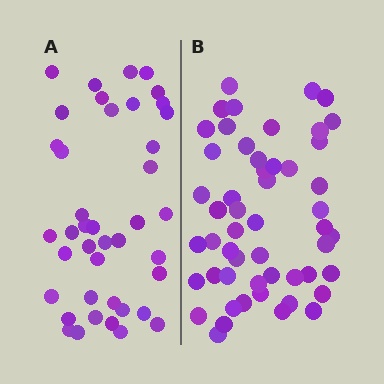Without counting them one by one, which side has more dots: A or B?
Region B (the right region) has more dots.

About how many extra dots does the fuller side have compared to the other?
Region B has roughly 12 or so more dots than region A.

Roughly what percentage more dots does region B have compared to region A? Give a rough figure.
About 25% more.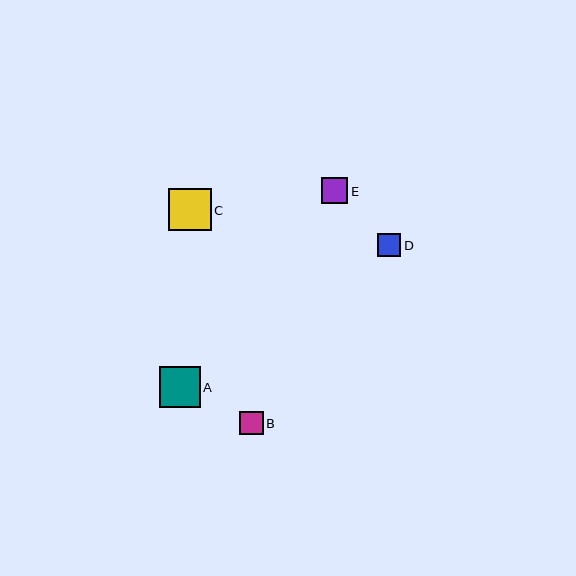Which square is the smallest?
Square D is the smallest with a size of approximately 23 pixels.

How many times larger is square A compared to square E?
Square A is approximately 1.5 times the size of square E.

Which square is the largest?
Square C is the largest with a size of approximately 42 pixels.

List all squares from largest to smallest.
From largest to smallest: C, A, E, B, D.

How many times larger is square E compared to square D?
Square E is approximately 1.1 times the size of square D.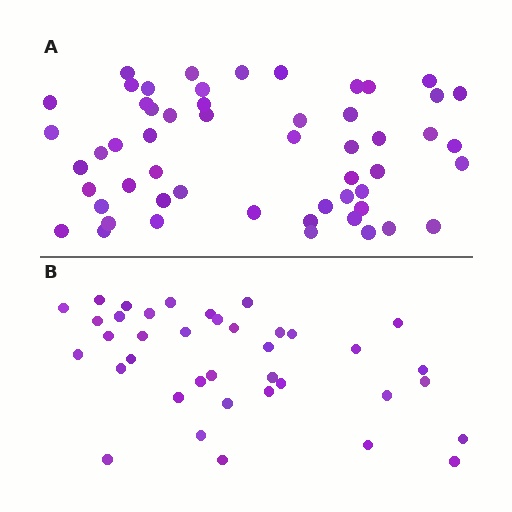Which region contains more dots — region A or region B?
Region A (the top region) has more dots.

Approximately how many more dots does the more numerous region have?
Region A has approximately 15 more dots than region B.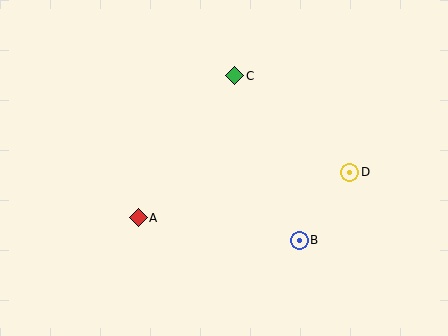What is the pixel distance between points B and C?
The distance between B and C is 177 pixels.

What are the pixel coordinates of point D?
Point D is at (350, 172).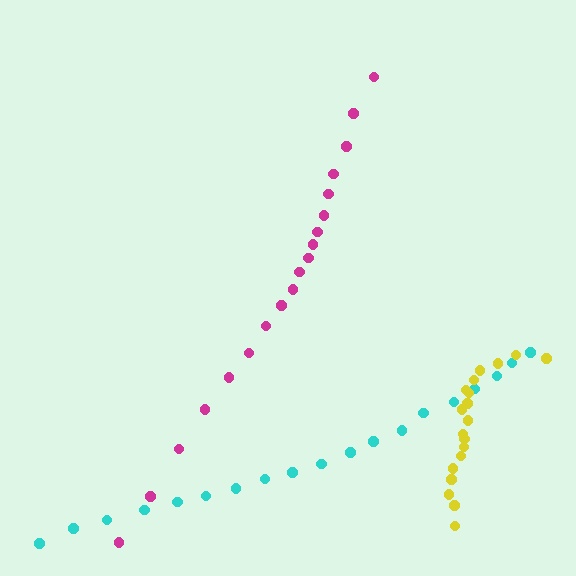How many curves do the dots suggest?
There are 3 distinct paths.